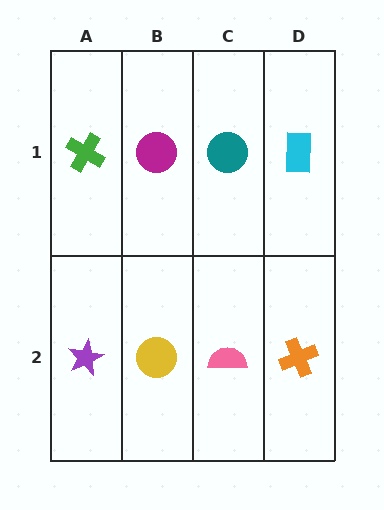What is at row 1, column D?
A cyan rectangle.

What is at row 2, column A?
A purple star.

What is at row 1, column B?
A magenta circle.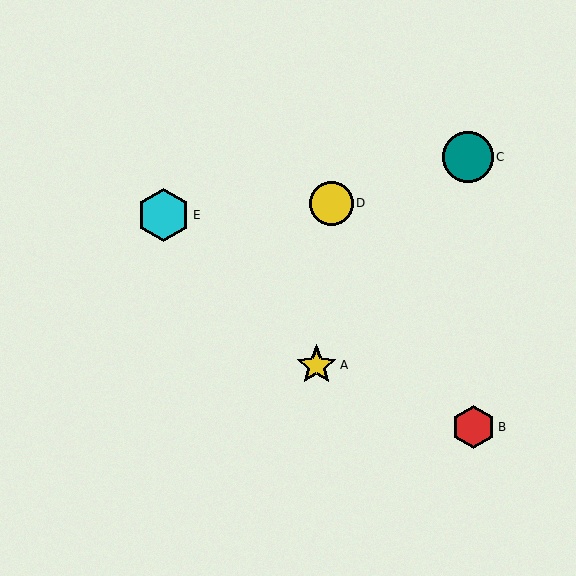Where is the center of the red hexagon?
The center of the red hexagon is at (474, 427).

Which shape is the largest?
The cyan hexagon (labeled E) is the largest.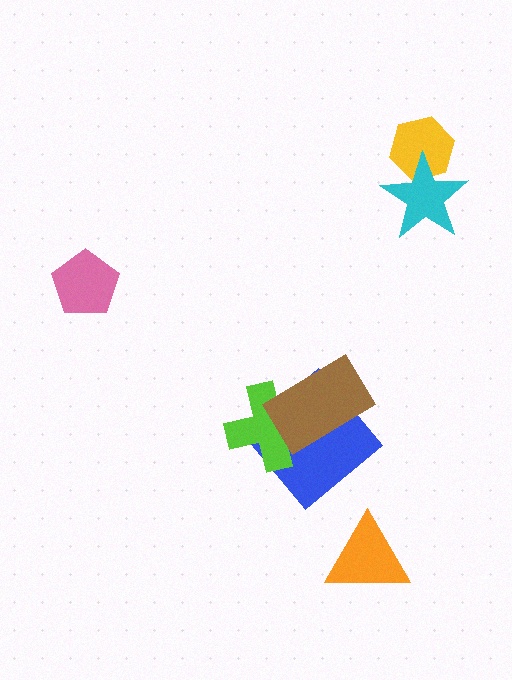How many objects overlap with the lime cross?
2 objects overlap with the lime cross.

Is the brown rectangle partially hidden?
No, no other shape covers it.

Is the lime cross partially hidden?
Yes, it is partially covered by another shape.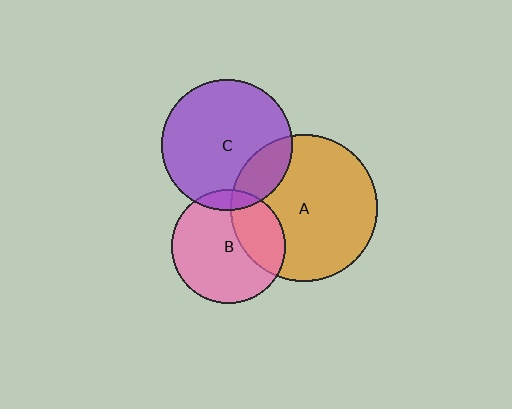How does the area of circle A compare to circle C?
Approximately 1.3 times.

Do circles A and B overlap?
Yes.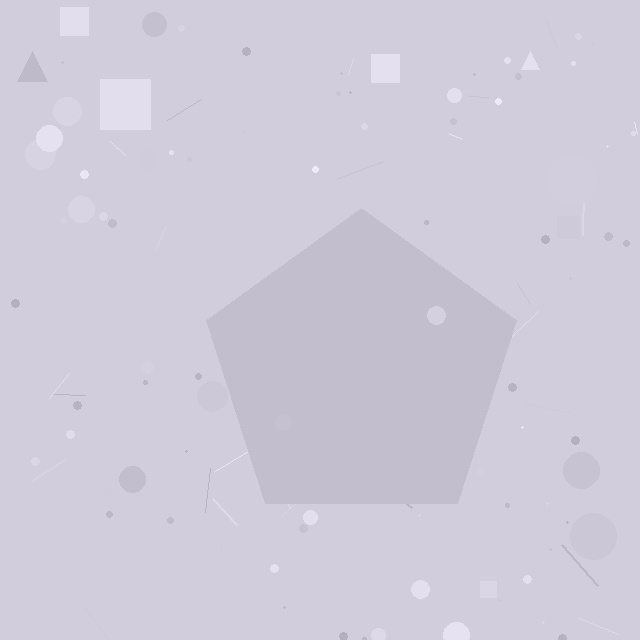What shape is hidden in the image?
A pentagon is hidden in the image.